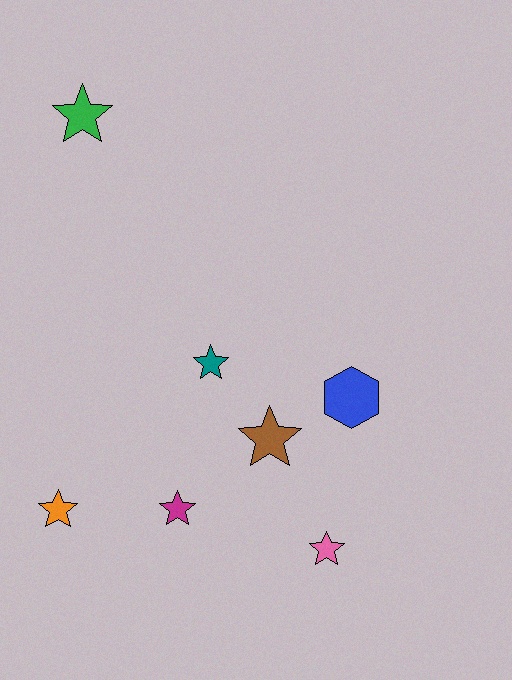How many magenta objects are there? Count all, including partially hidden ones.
There is 1 magenta object.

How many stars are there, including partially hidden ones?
There are 6 stars.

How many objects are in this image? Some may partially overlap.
There are 7 objects.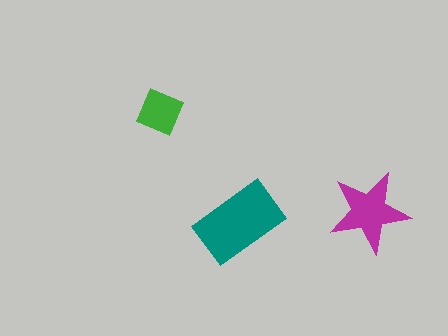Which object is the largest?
The teal rectangle.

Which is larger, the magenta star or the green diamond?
The magenta star.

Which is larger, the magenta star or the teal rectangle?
The teal rectangle.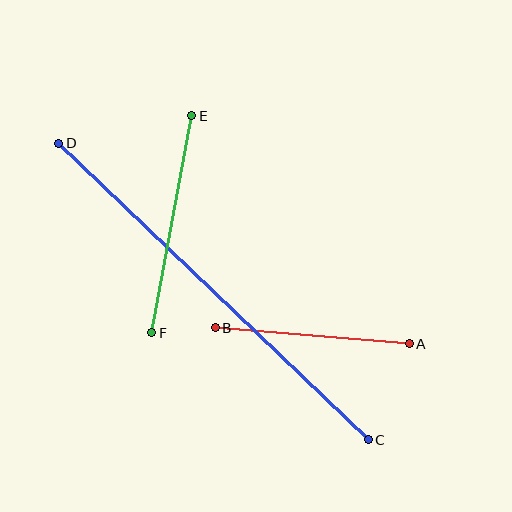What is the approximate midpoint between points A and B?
The midpoint is at approximately (312, 336) pixels.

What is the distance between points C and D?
The distance is approximately 429 pixels.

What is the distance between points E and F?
The distance is approximately 221 pixels.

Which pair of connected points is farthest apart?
Points C and D are farthest apart.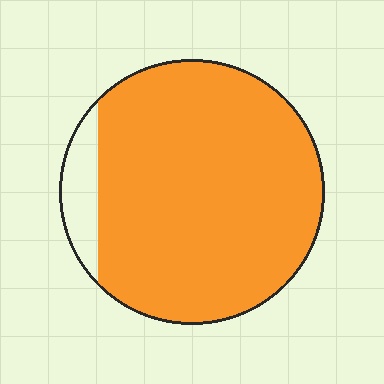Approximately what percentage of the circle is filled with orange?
Approximately 90%.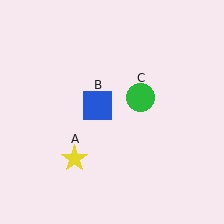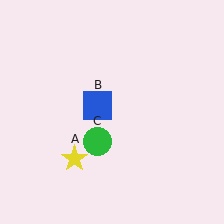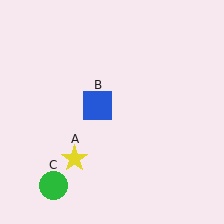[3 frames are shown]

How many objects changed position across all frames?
1 object changed position: green circle (object C).